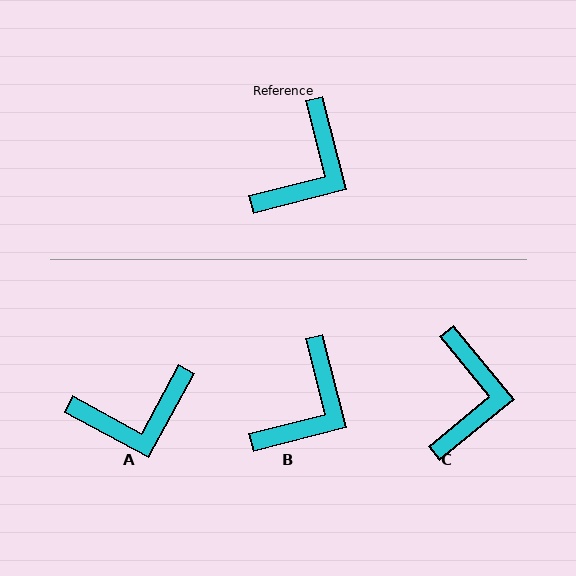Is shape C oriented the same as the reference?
No, it is off by about 25 degrees.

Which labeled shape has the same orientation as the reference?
B.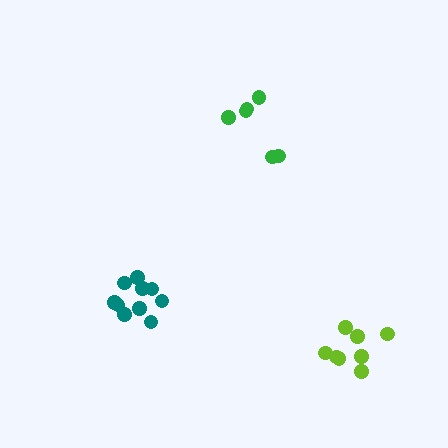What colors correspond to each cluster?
The clusters are colored: green, lime, teal.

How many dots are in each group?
Group 1: 6 dots, Group 2: 8 dots, Group 3: 10 dots (24 total).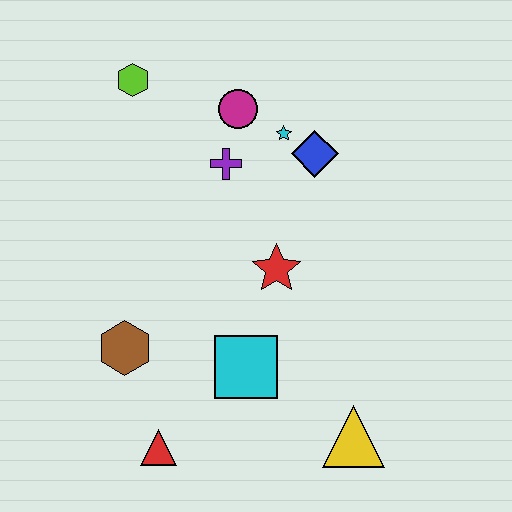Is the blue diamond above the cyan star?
No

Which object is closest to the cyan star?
The blue diamond is closest to the cyan star.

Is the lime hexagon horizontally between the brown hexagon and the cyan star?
Yes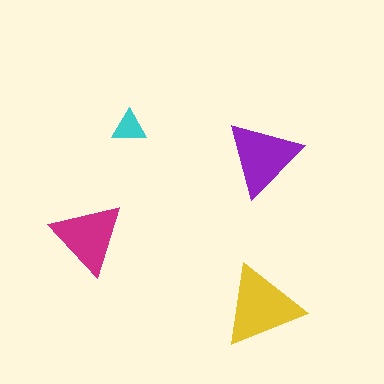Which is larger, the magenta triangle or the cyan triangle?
The magenta one.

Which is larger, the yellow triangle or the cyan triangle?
The yellow one.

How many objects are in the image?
There are 4 objects in the image.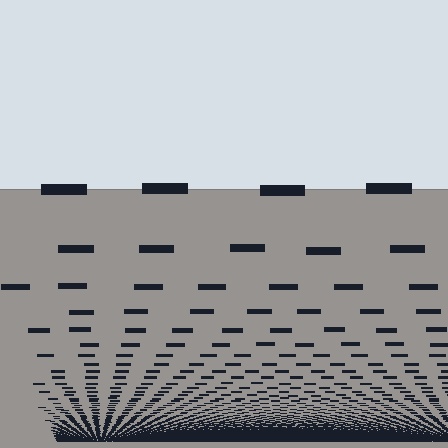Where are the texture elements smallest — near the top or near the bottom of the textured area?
Near the bottom.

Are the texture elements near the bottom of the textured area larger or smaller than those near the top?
Smaller. The gradient is inverted — elements near the bottom are smaller and denser.